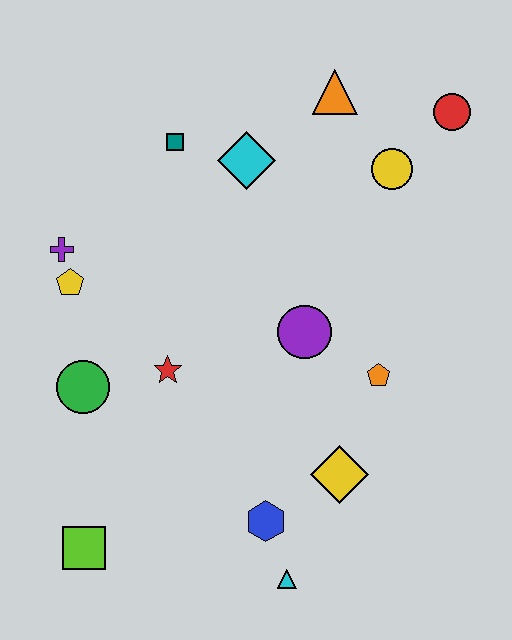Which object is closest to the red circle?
The yellow circle is closest to the red circle.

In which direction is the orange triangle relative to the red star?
The orange triangle is above the red star.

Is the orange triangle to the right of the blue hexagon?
Yes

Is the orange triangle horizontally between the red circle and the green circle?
Yes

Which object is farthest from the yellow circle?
The lime square is farthest from the yellow circle.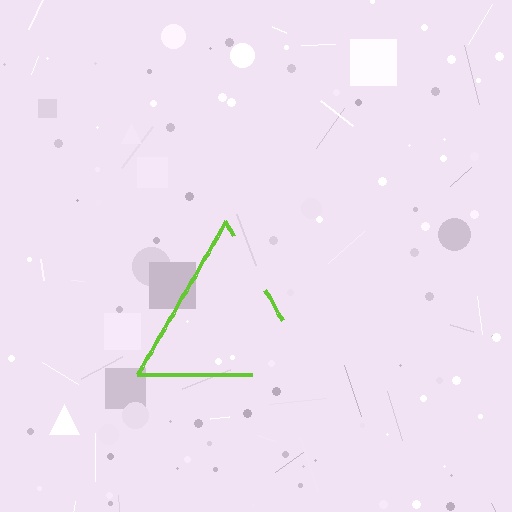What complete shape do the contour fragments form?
The contour fragments form a triangle.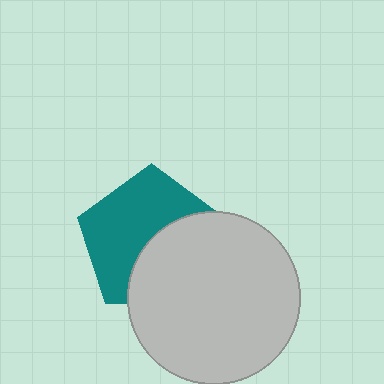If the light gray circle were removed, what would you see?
You would see the complete teal pentagon.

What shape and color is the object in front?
The object in front is a light gray circle.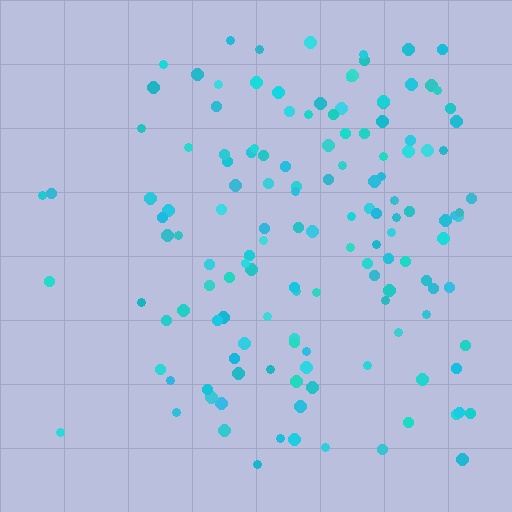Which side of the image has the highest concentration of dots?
The right.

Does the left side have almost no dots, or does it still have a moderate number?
Still a moderate number, just noticeably fewer than the right.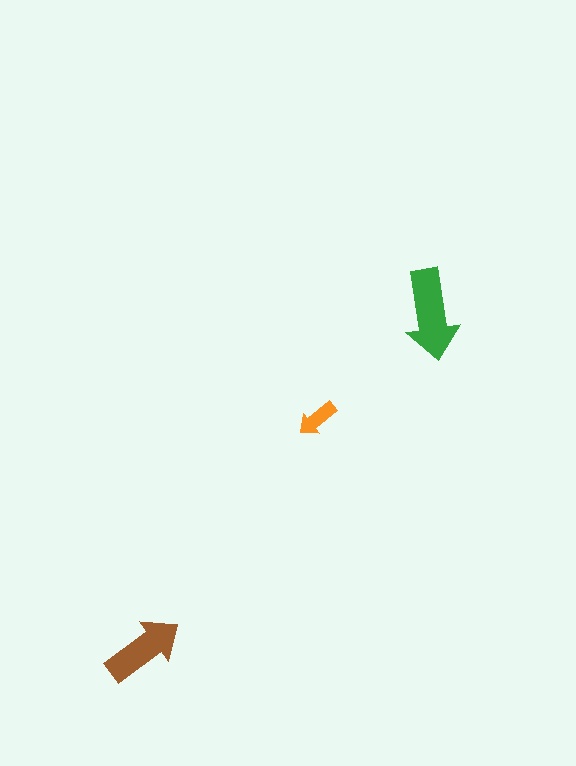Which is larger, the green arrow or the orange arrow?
The green one.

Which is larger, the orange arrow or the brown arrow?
The brown one.